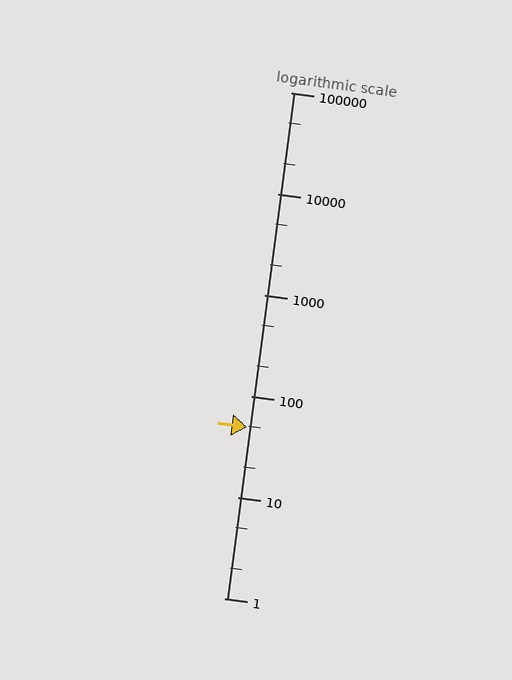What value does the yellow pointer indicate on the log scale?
The pointer indicates approximately 49.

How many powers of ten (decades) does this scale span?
The scale spans 5 decades, from 1 to 100000.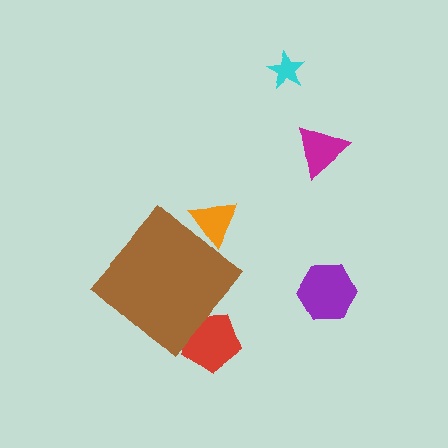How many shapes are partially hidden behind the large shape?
2 shapes are partially hidden.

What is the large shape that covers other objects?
A brown diamond.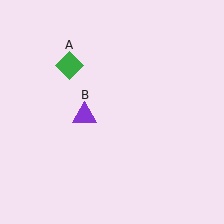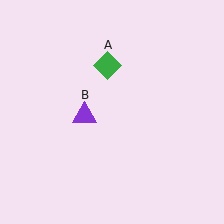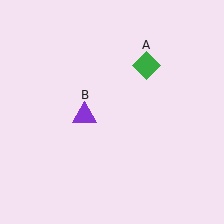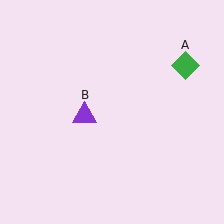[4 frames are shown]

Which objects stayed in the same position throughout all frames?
Purple triangle (object B) remained stationary.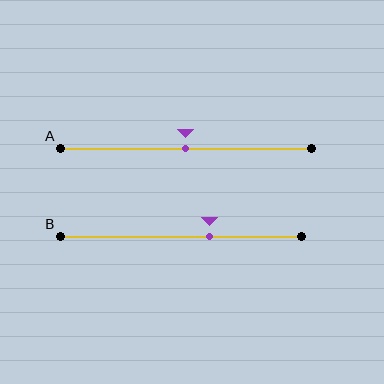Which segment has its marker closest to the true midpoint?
Segment A has its marker closest to the true midpoint.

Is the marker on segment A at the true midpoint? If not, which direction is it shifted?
Yes, the marker on segment A is at the true midpoint.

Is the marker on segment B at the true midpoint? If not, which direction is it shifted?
No, the marker on segment B is shifted to the right by about 12% of the segment length.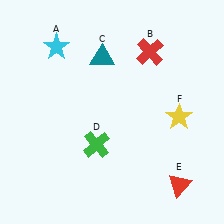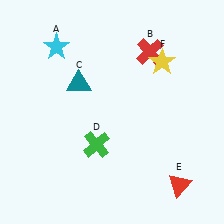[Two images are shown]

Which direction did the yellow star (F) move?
The yellow star (F) moved up.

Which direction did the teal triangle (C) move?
The teal triangle (C) moved down.